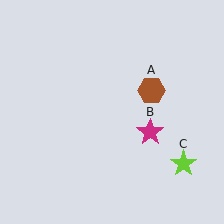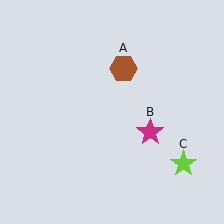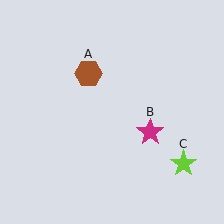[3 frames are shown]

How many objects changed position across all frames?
1 object changed position: brown hexagon (object A).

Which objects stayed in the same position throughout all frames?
Magenta star (object B) and lime star (object C) remained stationary.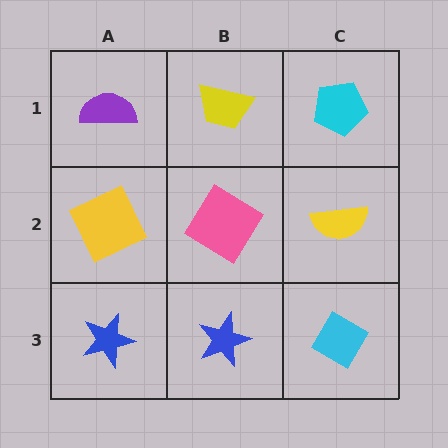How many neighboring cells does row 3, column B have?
3.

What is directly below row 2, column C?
A cyan diamond.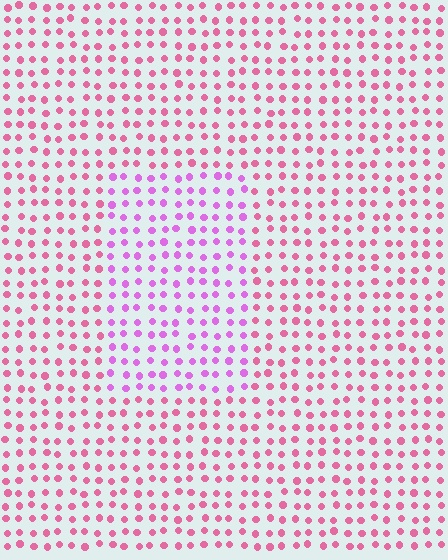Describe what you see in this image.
The image is filled with small pink elements in a uniform arrangement. A rectangle-shaped region is visible where the elements are tinted to a slightly different hue, forming a subtle color boundary.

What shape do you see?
I see a rectangle.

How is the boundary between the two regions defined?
The boundary is defined purely by a slight shift in hue (about 36 degrees). Spacing, size, and orientation are identical on both sides.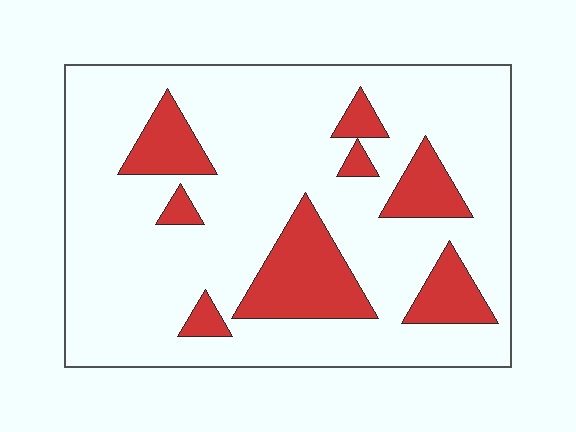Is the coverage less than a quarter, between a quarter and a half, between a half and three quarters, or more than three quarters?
Less than a quarter.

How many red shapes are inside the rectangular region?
8.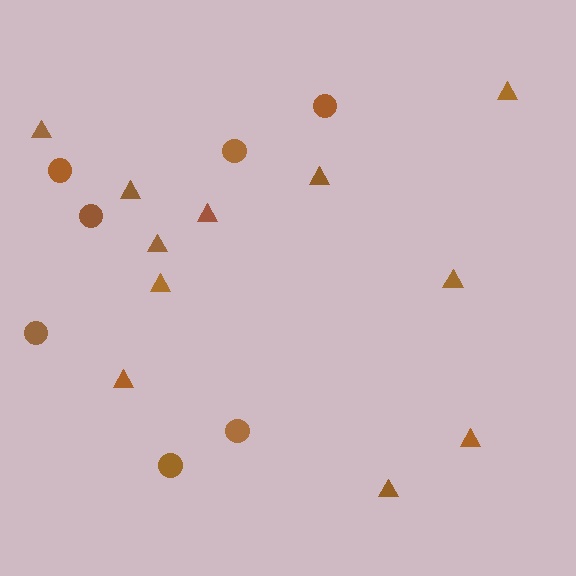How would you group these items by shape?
There are 2 groups: one group of triangles (11) and one group of circles (7).